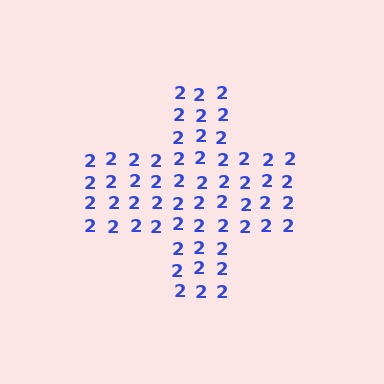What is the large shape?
The large shape is a cross.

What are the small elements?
The small elements are digit 2's.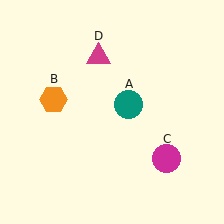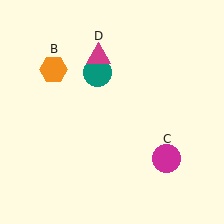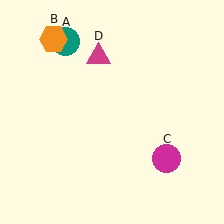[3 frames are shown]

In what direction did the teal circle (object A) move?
The teal circle (object A) moved up and to the left.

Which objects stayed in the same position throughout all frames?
Magenta circle (object C) and magenta triangle (object D) remained stationary.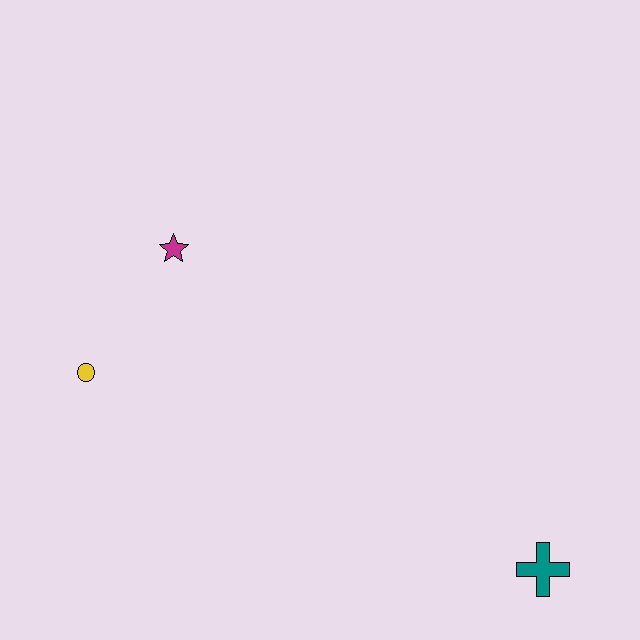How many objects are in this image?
There are 3 objects.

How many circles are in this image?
There is 1 circle.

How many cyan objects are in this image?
There are no cyan objects.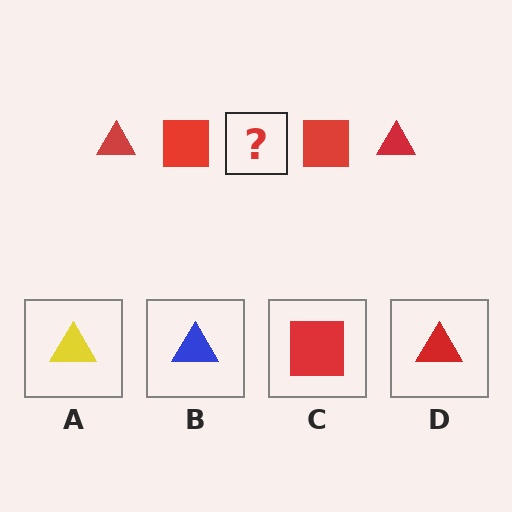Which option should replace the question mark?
Option D.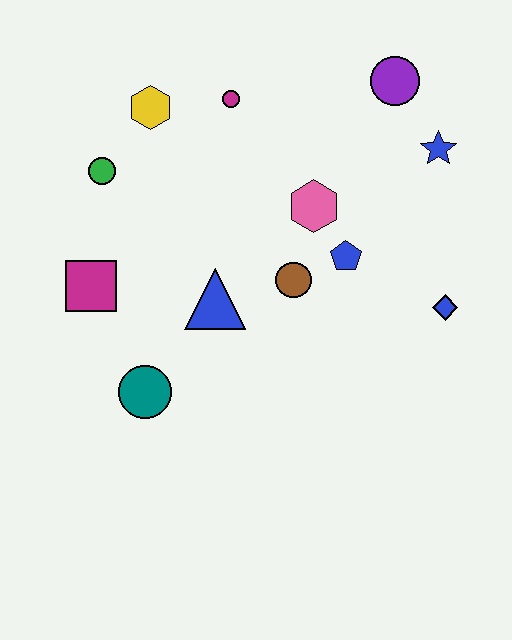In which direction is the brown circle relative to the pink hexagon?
The brown circle is below the pink hexagon.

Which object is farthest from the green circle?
The blue diamond is farthest from the green circle.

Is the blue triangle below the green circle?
Yes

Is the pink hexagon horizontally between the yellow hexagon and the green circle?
No